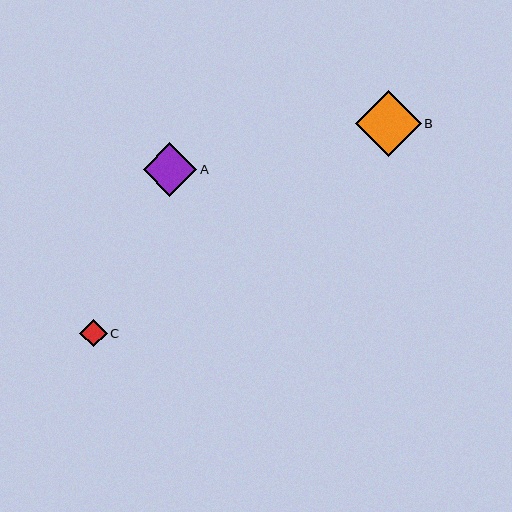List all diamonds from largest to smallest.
From largest to smallest: B, A, C.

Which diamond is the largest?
Diamond B is the largest with a size of approximately 66 pixels.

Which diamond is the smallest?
Diamond C is the smallest with a size of approximately 28 pixels.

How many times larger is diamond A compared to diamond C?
Diamond A is approximately 1.9 times the size of diamond C.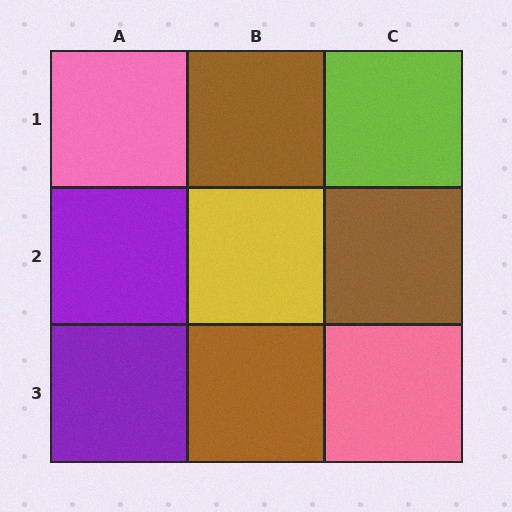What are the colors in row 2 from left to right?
Purple, yellow, brown.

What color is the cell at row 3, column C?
Pink.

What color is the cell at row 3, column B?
Brown.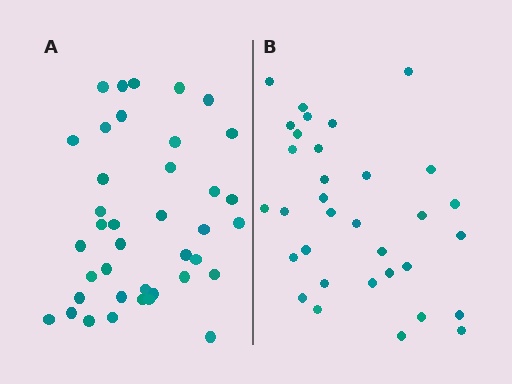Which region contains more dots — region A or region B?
Region A (the left region) has more dots.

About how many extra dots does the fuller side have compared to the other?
Region A has about 6 more dots than region B.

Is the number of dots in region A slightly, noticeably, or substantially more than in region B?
Region A has only slightly more — the two regions are fairly close. The ratio is roughly 1.2 to 1.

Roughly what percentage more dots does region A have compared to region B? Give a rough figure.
About 20% more.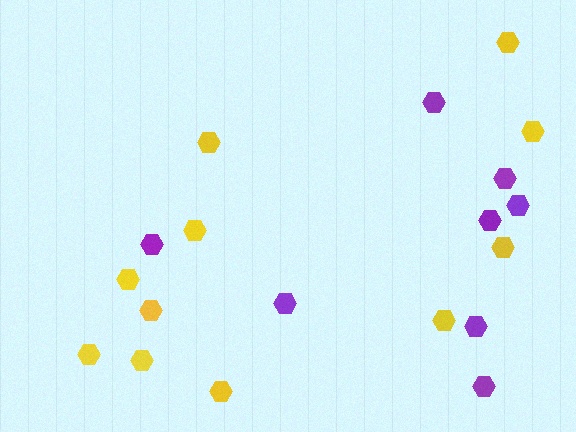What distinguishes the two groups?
There are 2 groups: one group of yellow hexagons (11) and one group of purple hexagons (8).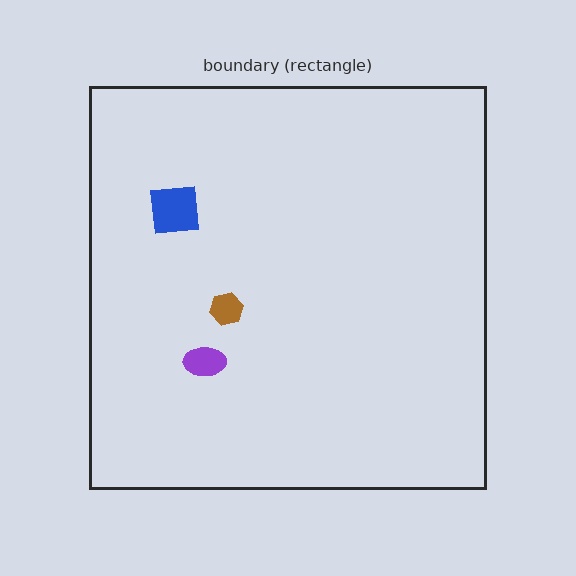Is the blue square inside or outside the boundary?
Inside.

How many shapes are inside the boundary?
3 inside, 0 outside.